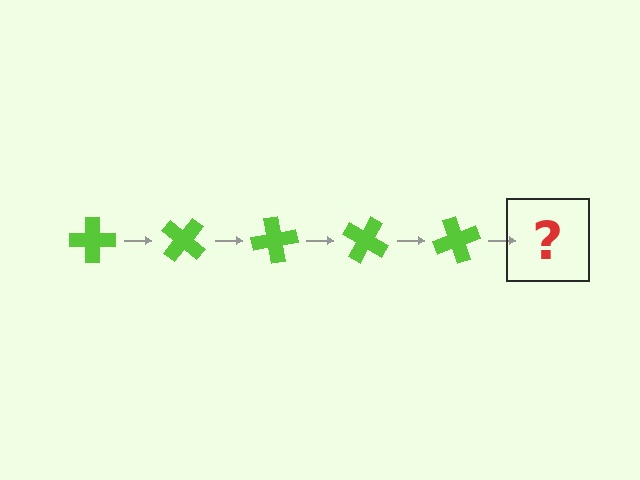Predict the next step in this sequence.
The next step is a lime cross rotated 200 degrees.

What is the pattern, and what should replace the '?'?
The pattern is that the cross rotates 40 degrees each step. The '?' should be a lime cross rotated 200 degrees.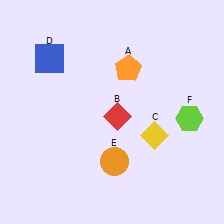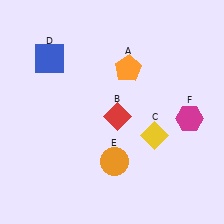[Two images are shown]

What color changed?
The hexagon (F) changed from lime in Image 1 to magenta in Image 2.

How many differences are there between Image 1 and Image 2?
There is 1 difference between the two images.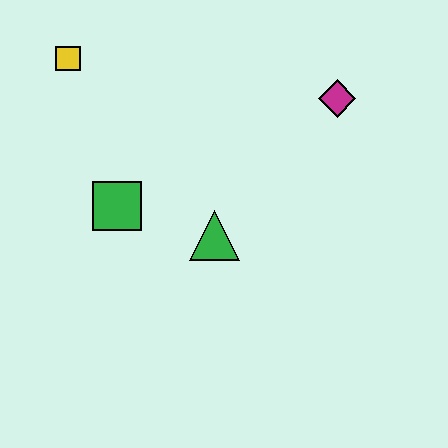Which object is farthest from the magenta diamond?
The yellow square is farthest from the magenta diamond.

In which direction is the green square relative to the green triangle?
The green square is to the left of the green triangle.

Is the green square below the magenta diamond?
Yes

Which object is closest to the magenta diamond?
The green triangle is closest to the magenta diamond.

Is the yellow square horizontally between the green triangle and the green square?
No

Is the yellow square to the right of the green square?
No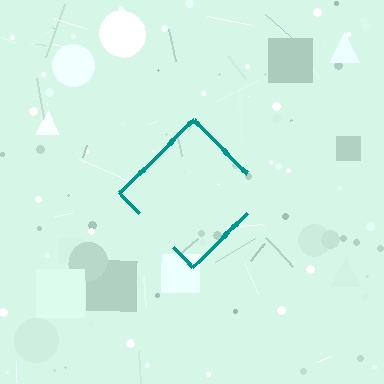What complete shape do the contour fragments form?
The contour fragments form a diamond.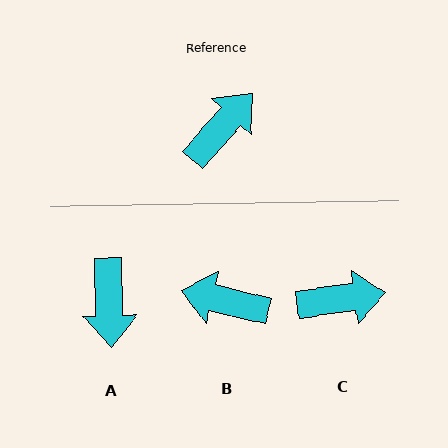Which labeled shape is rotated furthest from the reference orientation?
A, about 136 degrees away.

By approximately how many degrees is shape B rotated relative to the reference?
Approximately 118 degrees counter-clockwise.